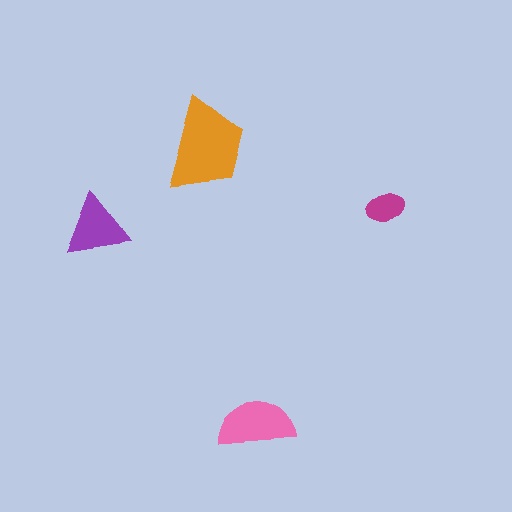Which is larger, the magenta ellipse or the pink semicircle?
The pink semicircle.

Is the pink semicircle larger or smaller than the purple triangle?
Larger.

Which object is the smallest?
The magenta ellipse.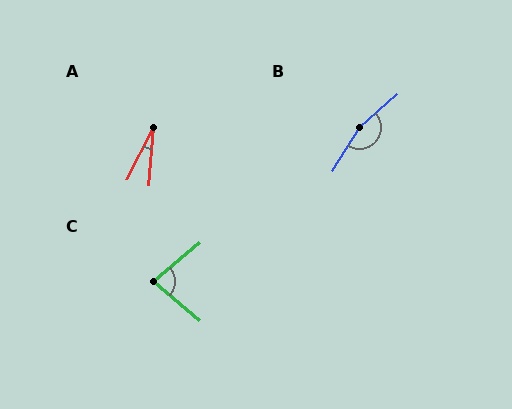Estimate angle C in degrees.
Approximately 80 degrees.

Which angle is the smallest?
A, at approximately 22 degrees.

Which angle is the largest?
B, at approximately 163 degrees.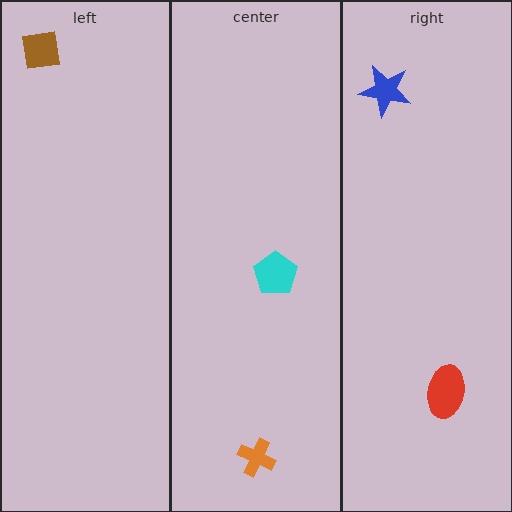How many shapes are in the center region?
2.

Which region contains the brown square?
The left region.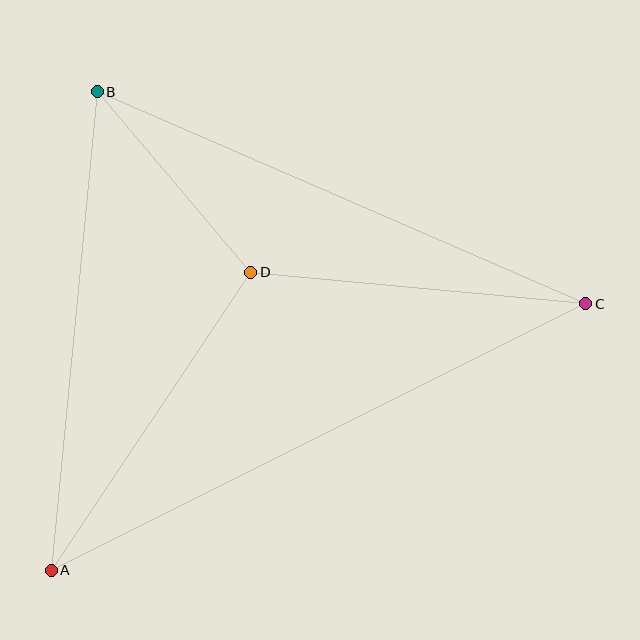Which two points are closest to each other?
Points B and D are closest to each other.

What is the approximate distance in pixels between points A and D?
The distance between A and D is approximately 359 pixels.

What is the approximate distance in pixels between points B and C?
The distance between B and C is approximately 533 pixels.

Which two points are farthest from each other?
Points A and C are farthest from each other.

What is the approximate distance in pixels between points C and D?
The distance between C and D is approximately 337 pixels.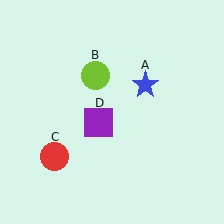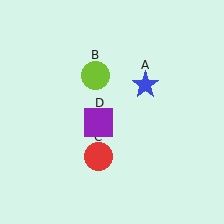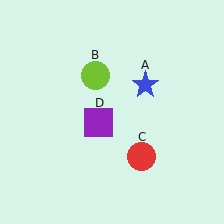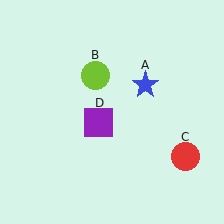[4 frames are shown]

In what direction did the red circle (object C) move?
The red circle (object C) moved right.